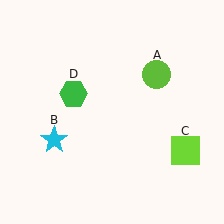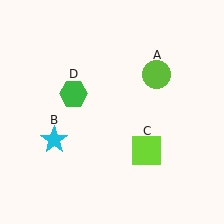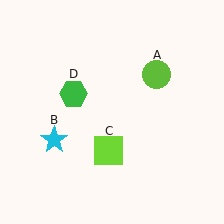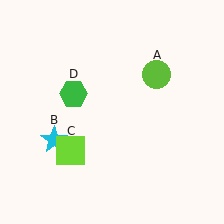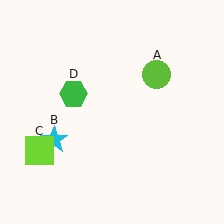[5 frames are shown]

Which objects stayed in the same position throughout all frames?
Lime circle (object A) and cyan star (object B) and green hexagon (object D) remained stationary.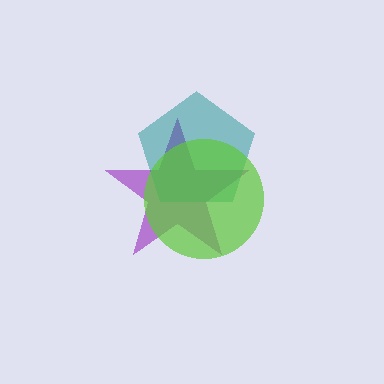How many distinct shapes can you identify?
There are 3 distinct shapes: a purple star, a teal pentagon, a lime circle.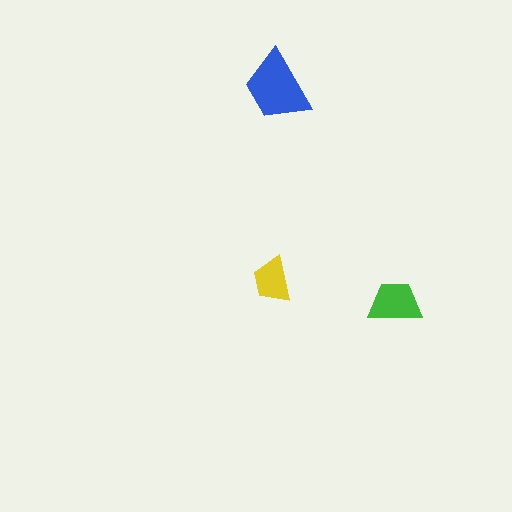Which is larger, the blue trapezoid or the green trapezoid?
The blue one.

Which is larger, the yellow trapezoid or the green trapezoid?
The green one.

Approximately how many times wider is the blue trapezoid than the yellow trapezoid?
About 1.5 times wider.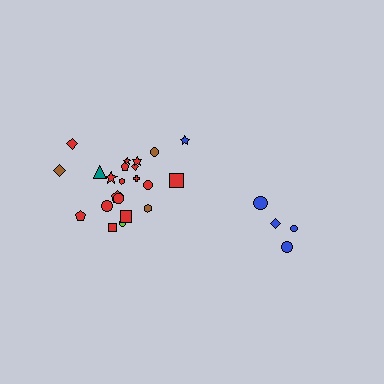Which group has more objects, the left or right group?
The left group.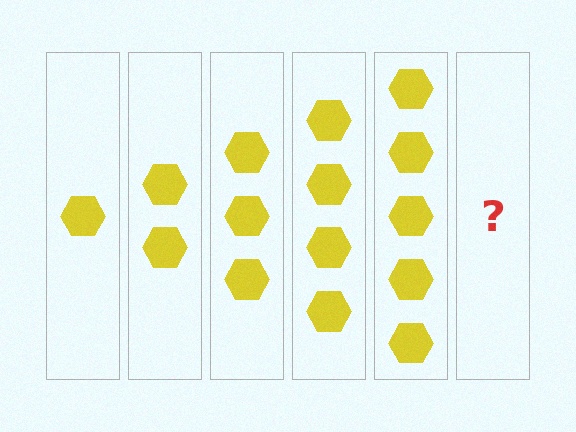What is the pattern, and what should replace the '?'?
The pattern is that each step adds one more hexagon. The '?' should be 6 hexagons.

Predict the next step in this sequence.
The next step is 6 hexagons.